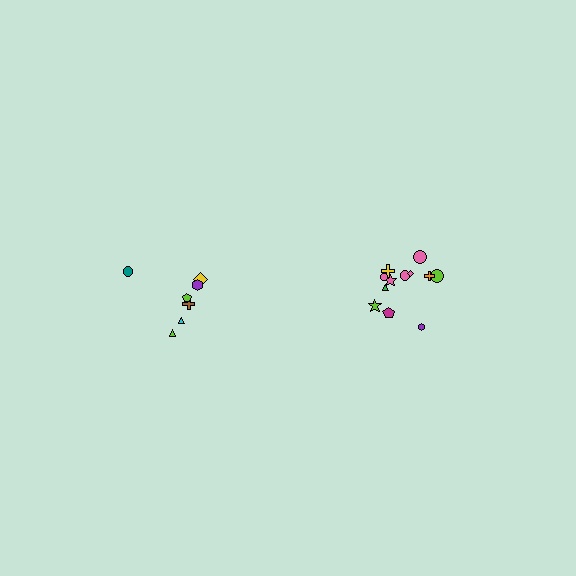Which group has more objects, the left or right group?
The right group.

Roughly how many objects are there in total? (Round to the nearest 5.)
Roughly 20 objects in total.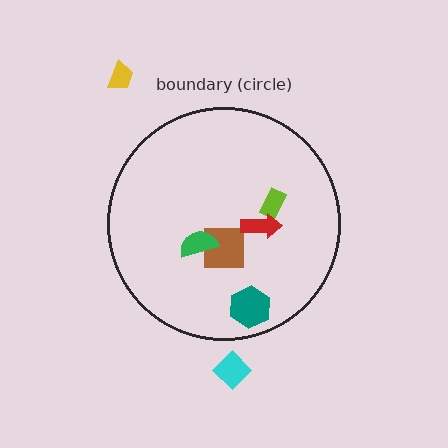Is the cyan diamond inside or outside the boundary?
Outside.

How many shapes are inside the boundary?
5 inside, 2 outside.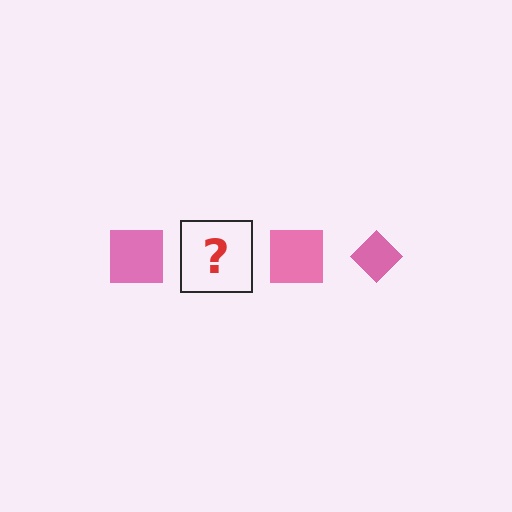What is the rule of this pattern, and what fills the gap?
The rule is that the pattern cycles through square, diamond shapes in pink. The gap should be filled with a pink diamond.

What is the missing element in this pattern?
The missing element is a pink diamond.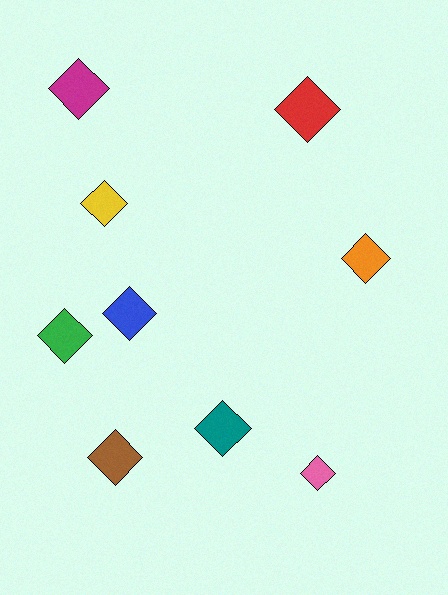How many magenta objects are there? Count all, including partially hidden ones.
There is 1 magenta object.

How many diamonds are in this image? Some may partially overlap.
There are 9 diamonds.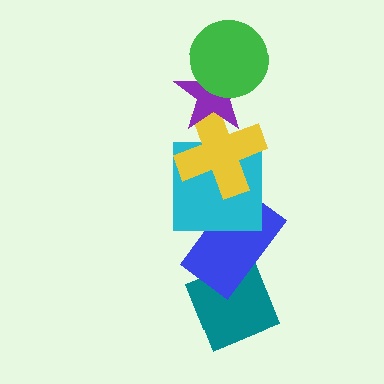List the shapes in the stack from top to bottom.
From top to bottom: the green circle, the purple star, the yellow cross, the cyan square, the blue rectangle, the teal diamond.